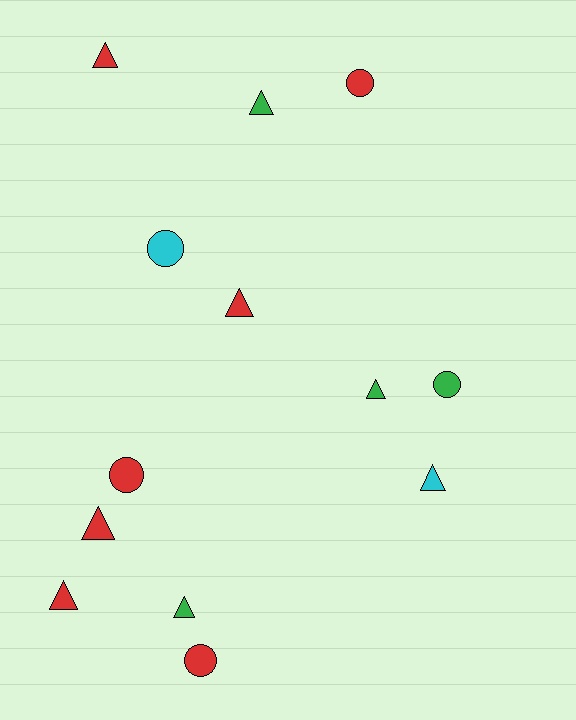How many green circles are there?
There is 1 green circle.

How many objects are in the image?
There are 13 objects.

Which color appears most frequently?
Red, with 7 objects.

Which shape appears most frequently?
Triangle, with 8 objects.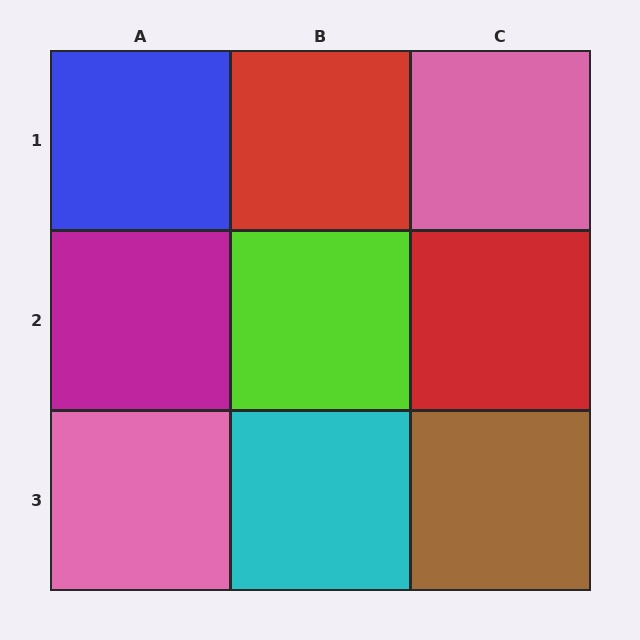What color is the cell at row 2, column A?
Magenta.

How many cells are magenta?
1 cell is magenta.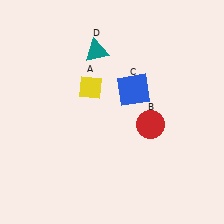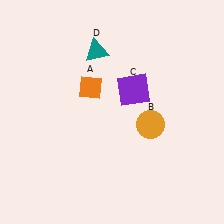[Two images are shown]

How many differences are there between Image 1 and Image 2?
There are 3 differences between the two images.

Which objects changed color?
A changed from yellow to orange. B changed from red to orange. C changed from blue to purple.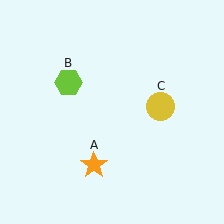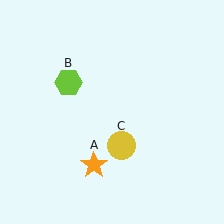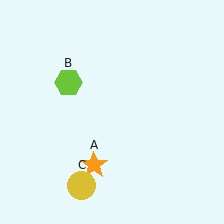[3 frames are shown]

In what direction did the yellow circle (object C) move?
The yellow circle (object C) moved down and to the left.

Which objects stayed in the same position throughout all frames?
Orange star (object A) and lime hexagon (object B) remained stationary.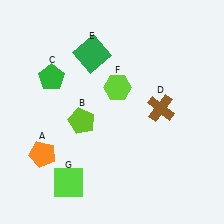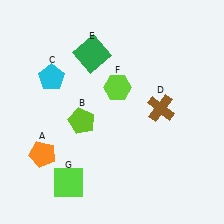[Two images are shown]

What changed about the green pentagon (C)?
In Image 1, C is green. In Image 2, it changed to cyan.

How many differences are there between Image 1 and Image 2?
There is 1 difference between the two images.